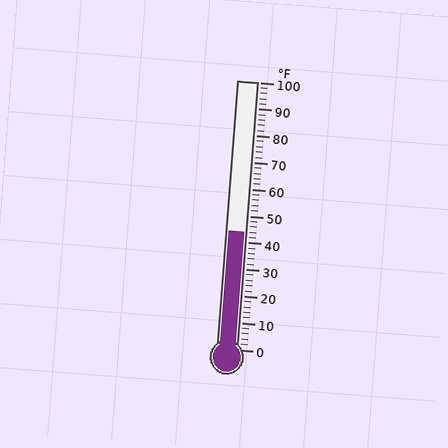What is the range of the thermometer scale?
The thermometer scale ranges from 0°F to 100°F.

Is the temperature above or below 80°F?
The temperature is below 80°F.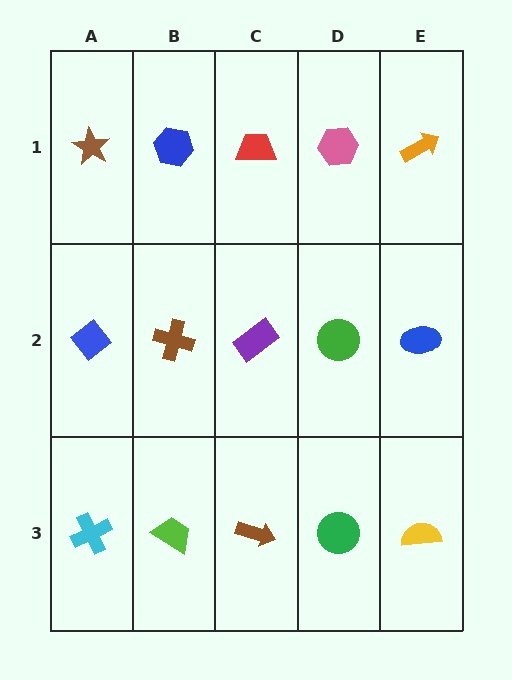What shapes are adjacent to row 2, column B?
A blue hexagon (row 1, column B), a lime trapezoid (row 3, column B), a blue diamond (row 2, column A), a purple rectangle (row 2, column C).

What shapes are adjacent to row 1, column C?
A purple rectangle (row 2, column C), a blue hexagon (row 1, column B), a pink hexagon (row 1, column D).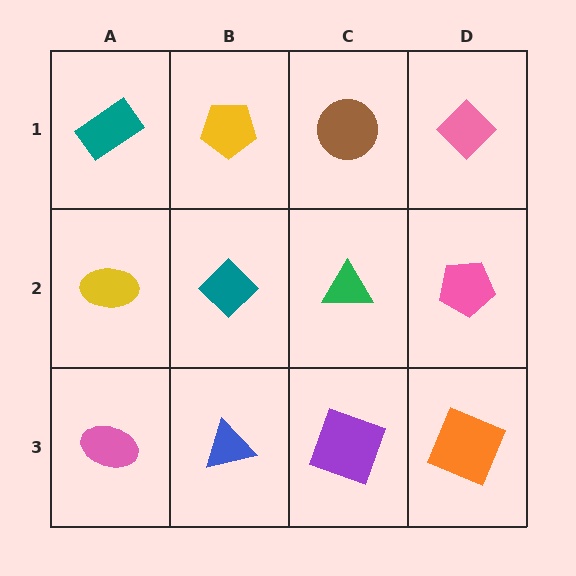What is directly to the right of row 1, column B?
A brown circle.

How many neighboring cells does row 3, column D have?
2.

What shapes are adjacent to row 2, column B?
A yellow pentagon (row 1, column B), a blue triangle (row 3, column B), a yellow ellipse (row 2, column A), a green triangle (row 2, column C).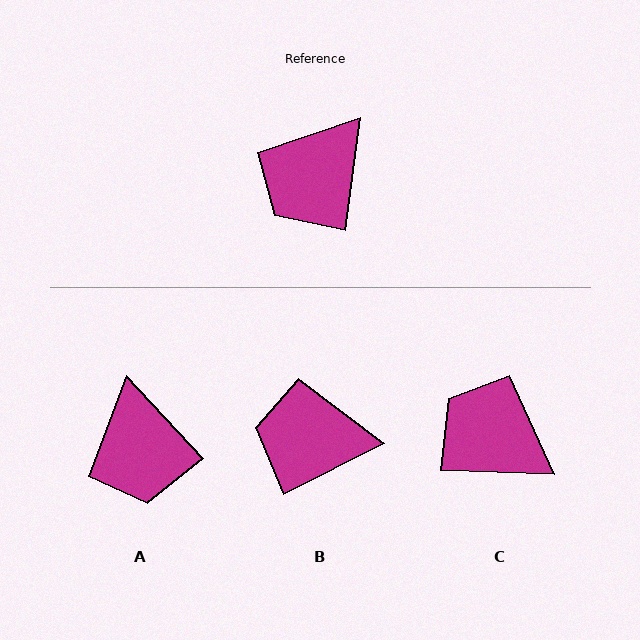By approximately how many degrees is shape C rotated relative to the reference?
Approximately 84 degrees clockwise.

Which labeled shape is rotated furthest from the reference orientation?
C, about 84 degrees away.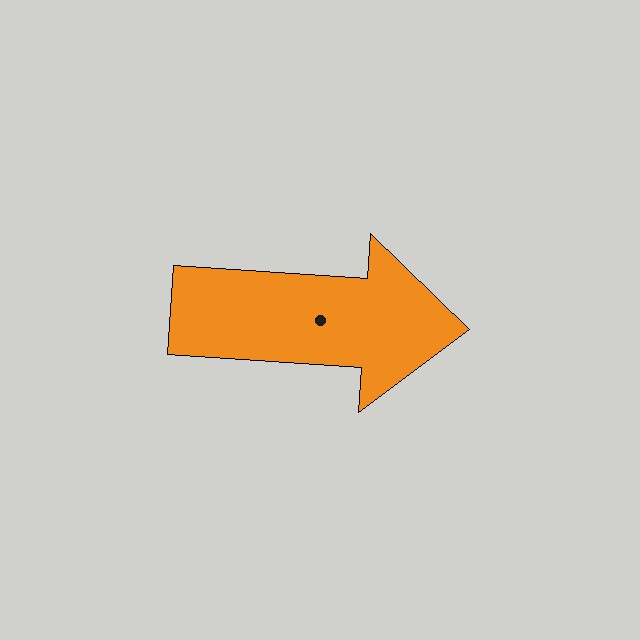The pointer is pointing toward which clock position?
Roughly 3 o'clock.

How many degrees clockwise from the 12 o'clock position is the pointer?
Approximately 94 degrees.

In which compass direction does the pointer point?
East.